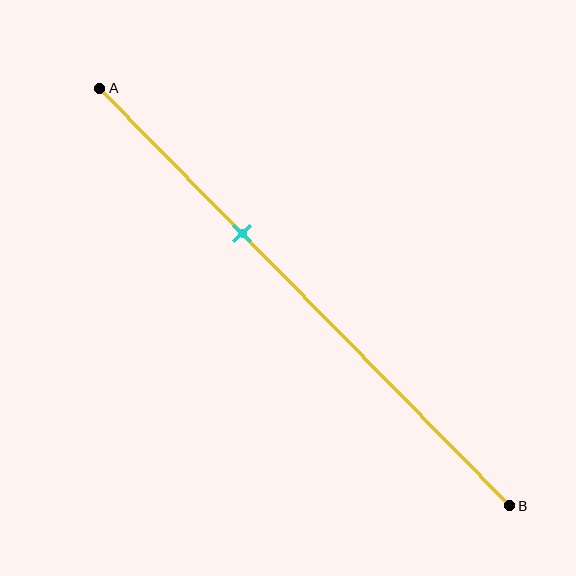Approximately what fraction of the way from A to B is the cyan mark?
The cyan mark is approximately 35% of the way from A to B.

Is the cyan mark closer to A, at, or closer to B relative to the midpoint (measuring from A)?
The cyan mark is closer to point A than the midpoint of segment AB.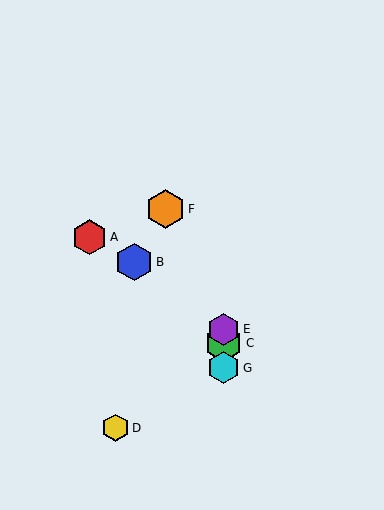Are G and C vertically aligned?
Yes, both are at x≈224.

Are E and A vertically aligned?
No, E is at x≈224 and A is at x≈90.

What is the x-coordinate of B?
Object B is at x≈134.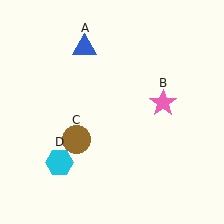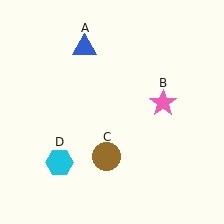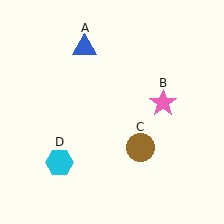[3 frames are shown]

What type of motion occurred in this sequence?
The brown circle (object C) rotated counterclockwise around the center of the scene.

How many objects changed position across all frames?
1 object changed position: brown circle (object C).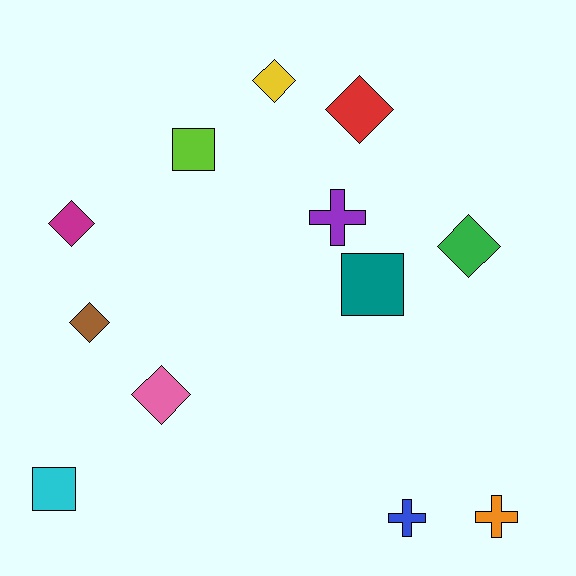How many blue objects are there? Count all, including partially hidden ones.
There is 1 blue object.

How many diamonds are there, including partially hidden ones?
There are 6 diamonds.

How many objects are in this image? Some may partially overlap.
There are 12 objects.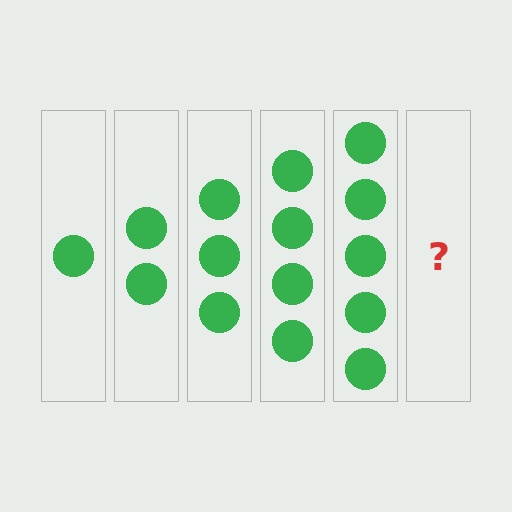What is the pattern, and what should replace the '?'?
The pattern is that each step adds one more circle. The '?' should be 6 circles.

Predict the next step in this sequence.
The next step is 6 circles.